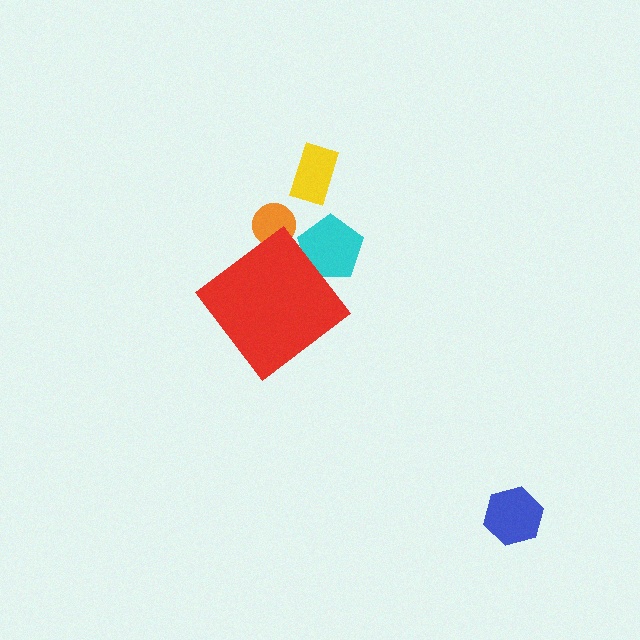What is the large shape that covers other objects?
A red diamond.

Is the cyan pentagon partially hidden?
Yes, the cyan pentagon is partially hidden behind the red diamond.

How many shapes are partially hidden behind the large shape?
2 shapes are partially hidden.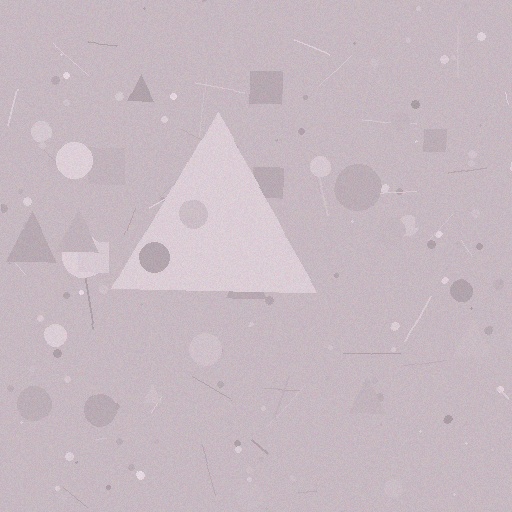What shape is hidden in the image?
A triangle is hidden in the image.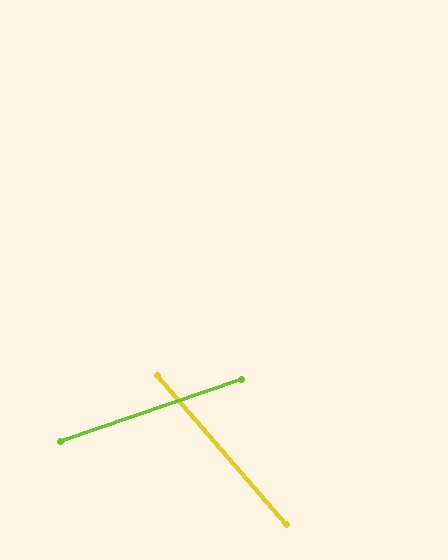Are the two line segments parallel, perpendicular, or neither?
Neither parallel nor perpendicular — they differ by about 68°.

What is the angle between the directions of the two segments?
Approximately 68 degrees.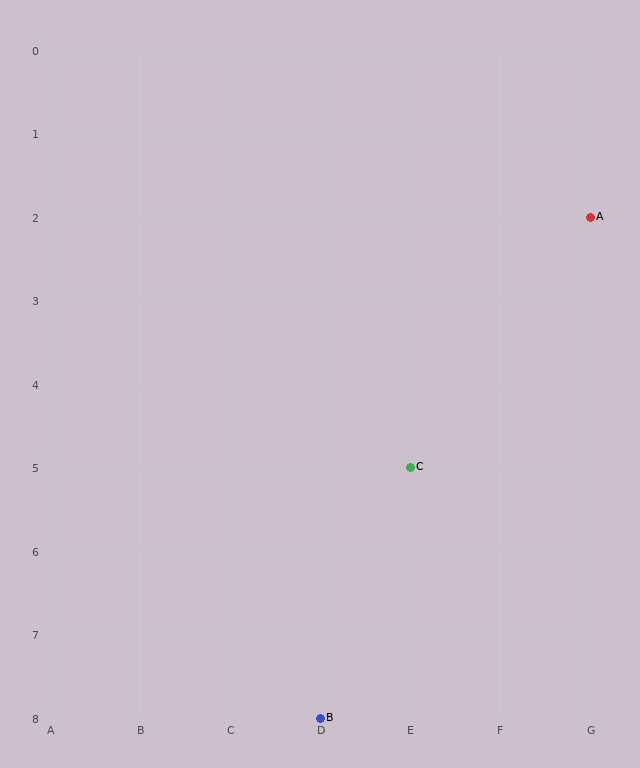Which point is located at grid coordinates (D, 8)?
Point B is at (D, 8).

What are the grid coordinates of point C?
Point C is at grid coordinates (E, 5).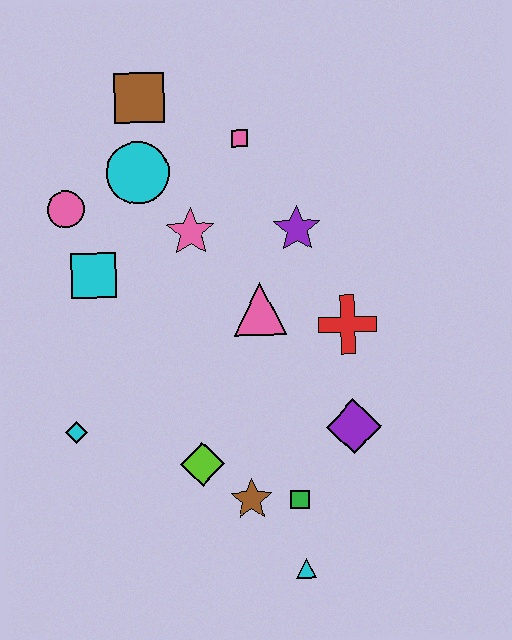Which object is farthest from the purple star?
The cyan triangle is farthest from the purple star.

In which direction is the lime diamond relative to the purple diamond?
The lime diamond is to the left of the purple diamond.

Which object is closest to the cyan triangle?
The green square is closest to the cyan triangle.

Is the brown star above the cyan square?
No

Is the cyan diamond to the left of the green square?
Yes